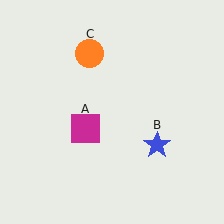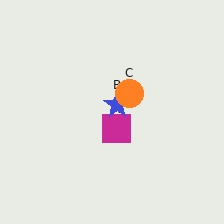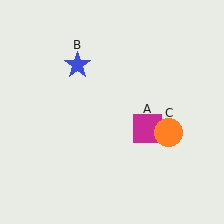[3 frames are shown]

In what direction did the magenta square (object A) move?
The magenta square (object A) moved right.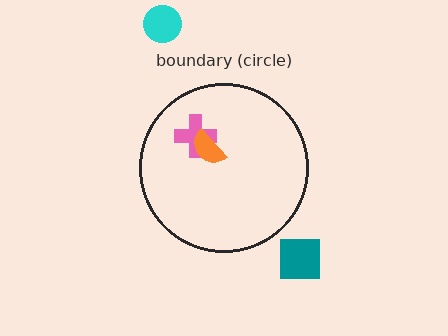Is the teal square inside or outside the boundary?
Outside.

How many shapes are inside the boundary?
2 inside, 2 outside.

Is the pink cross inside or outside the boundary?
Inside.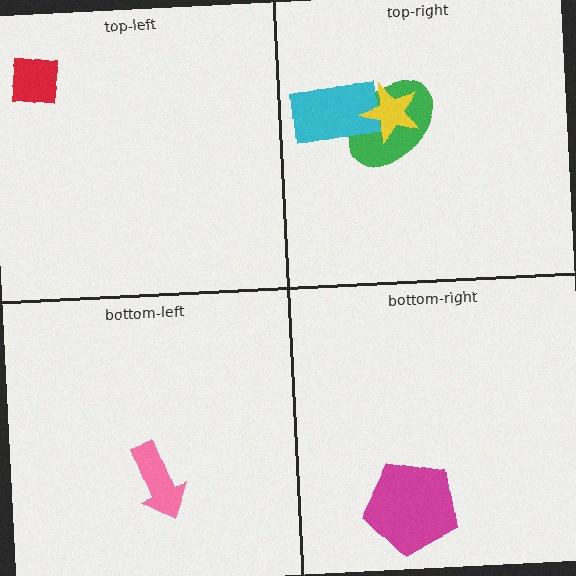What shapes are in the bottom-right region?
The magenta pentagon.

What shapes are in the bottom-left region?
The pink arrow.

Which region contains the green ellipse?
The top-right region.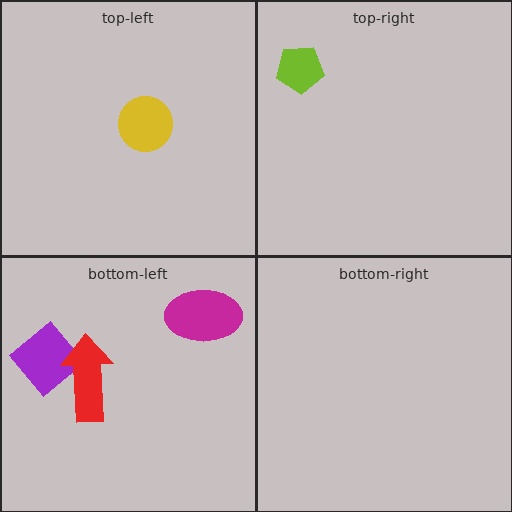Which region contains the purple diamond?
The bottom-left region.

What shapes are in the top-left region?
The yellow circle.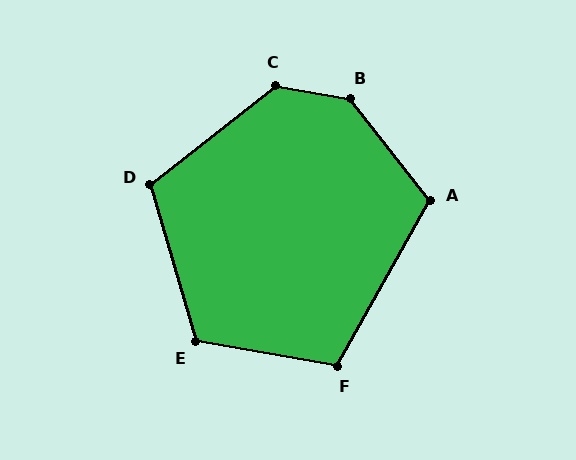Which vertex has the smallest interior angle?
F, at approximately 109 degrees.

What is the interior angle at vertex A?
Approximately 113 degrees (obtuse).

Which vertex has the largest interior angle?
B, at approximately 138 degrees.